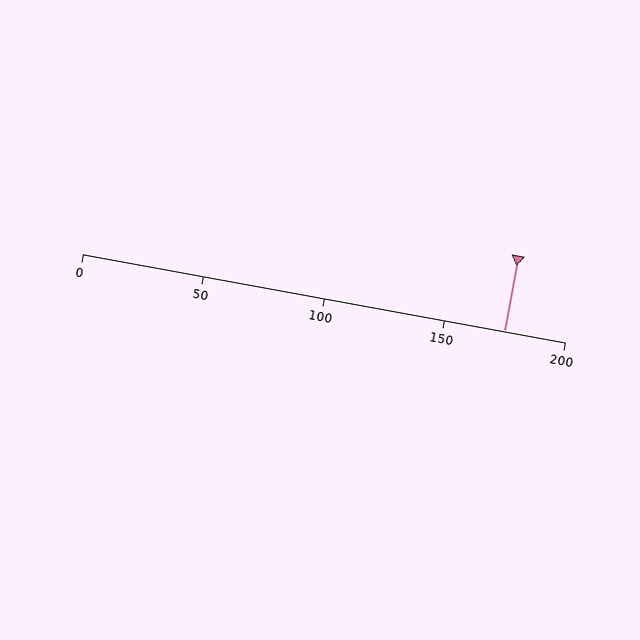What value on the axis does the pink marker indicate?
The marker indicates approximately 175.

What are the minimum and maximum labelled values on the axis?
The axis runs from 0 to 200.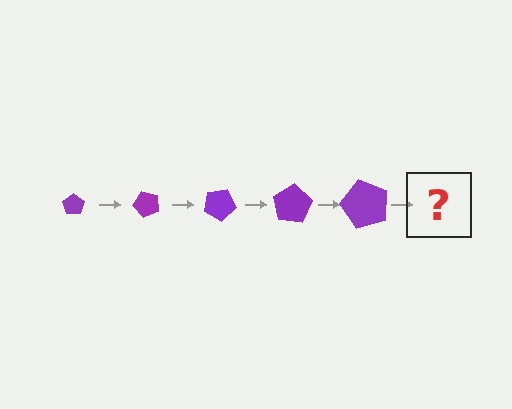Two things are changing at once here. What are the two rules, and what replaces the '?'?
The two rules are that the pentagon grows larger each step and it rotates 50 degrees each step. The '?' should be a pentagon, larger than the previous one and rotated 250 degrees from the start.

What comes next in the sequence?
The next element should be a pentagon, larger than the previous one and rotated 250 degrees from the start.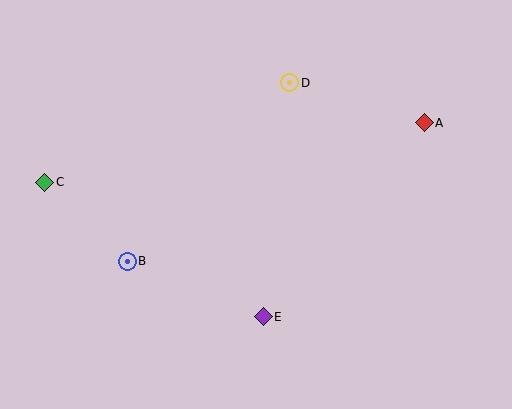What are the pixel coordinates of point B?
Point B is at (127, 261).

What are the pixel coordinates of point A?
Point A is at (424, 123).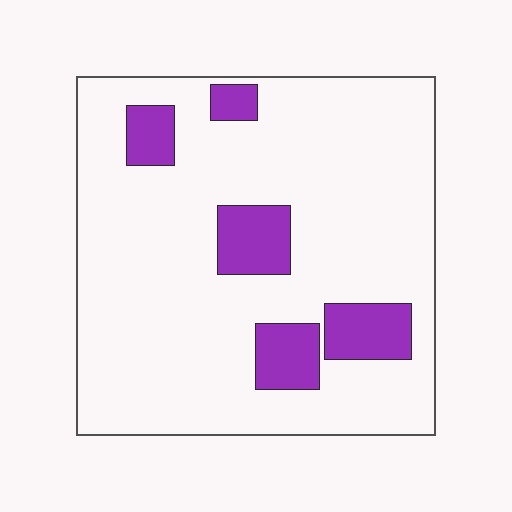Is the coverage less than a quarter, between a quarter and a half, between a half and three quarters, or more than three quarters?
Less than a quarter.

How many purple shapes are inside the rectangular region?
5.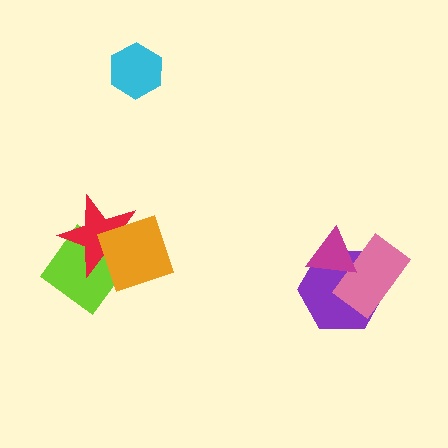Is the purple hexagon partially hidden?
Yes, it is partially covered by another shape.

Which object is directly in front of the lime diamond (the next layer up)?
The red star is directly in front of the lime diamond.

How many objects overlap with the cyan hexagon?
0 objects overlap with the cyan hexagon.